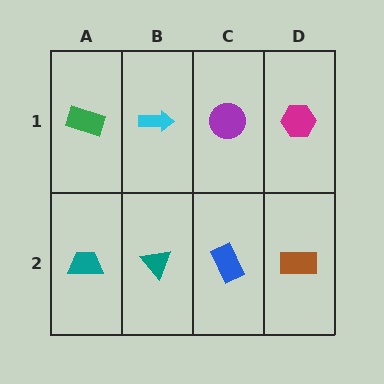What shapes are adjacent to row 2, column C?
A purple circle (row 1, column C), a teal triangle (row 2, column B), a brown rectangle (row 2, column D).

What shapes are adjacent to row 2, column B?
A cyan arrow (row 1, column B), a teal trapezoid (row 2, column A), a blue rectangle (row 2, column C).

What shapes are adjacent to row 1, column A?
A teal trapezoid (row 2, column A), a cyan arrow (row 1, column B).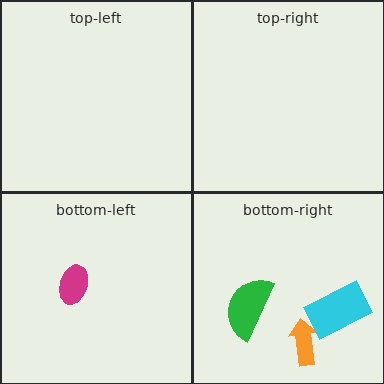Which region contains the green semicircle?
The bottom-right region.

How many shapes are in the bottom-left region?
1.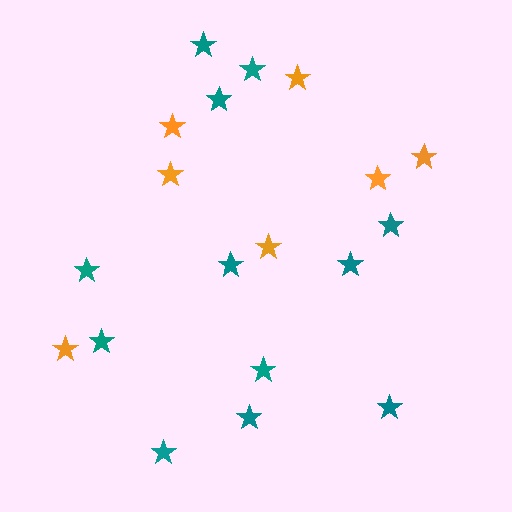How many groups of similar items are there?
There are 2 groups: one group of teal stars (12) and one group of orange stars (7).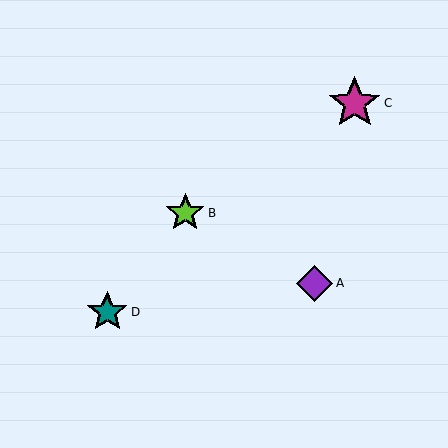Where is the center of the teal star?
The center of the teal star is at (107, 312).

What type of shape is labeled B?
Shape B is a lime star.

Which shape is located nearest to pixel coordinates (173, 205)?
The lime star (labeled B) at (185, 213) is nearest to that location.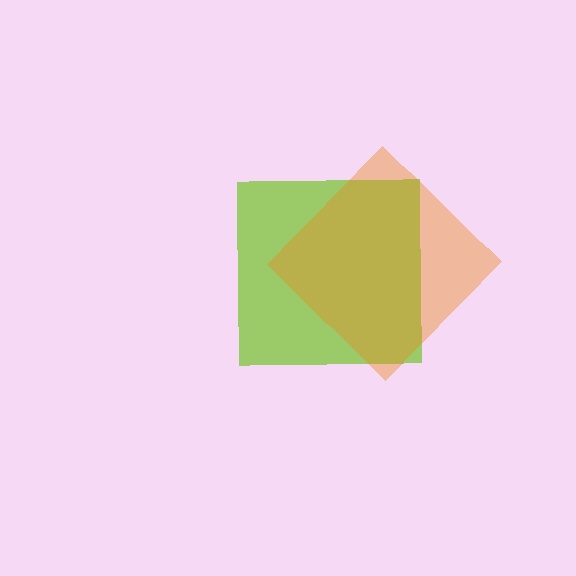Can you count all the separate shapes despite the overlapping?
Yes, there are 2 separate shapes.